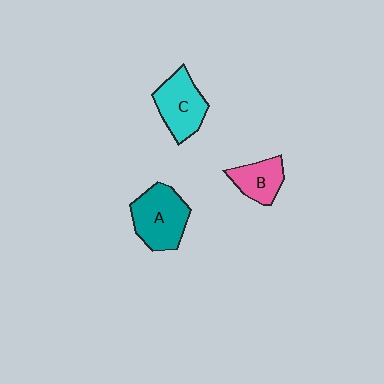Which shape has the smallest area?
Shape B (pink).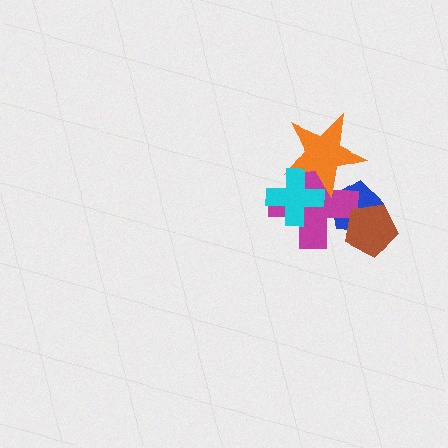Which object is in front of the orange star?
The cyan cross is in front of the orange star.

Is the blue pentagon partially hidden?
Yes, it is partially covered by another shape.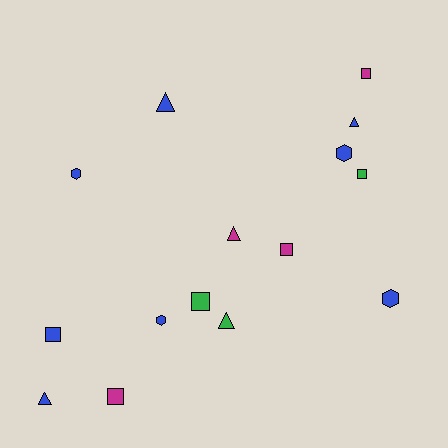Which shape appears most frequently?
Square, with 6 objects.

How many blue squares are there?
There is 1 blue square.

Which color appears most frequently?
Blue, with 8 objects.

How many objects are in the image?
There are 15 objects.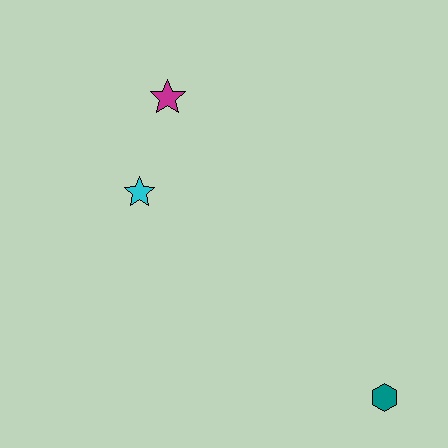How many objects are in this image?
There are 3 objects.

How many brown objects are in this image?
There are no brown objects.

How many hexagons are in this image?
There is 1 hexagon.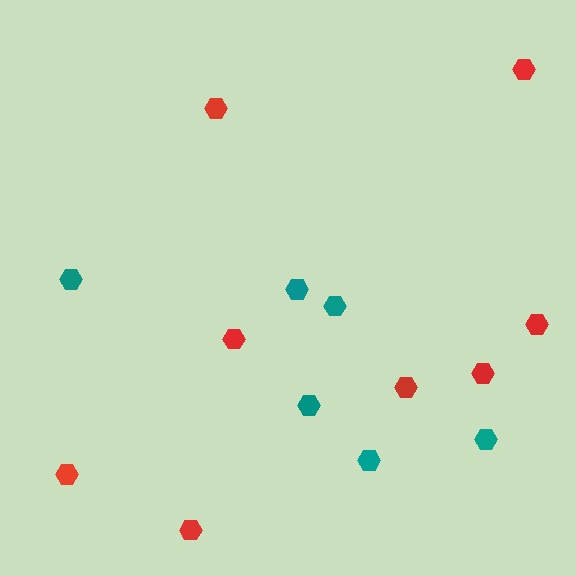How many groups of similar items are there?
There are 2 groups: one group of teal hexagons (6) and one group of red hexagons (8).